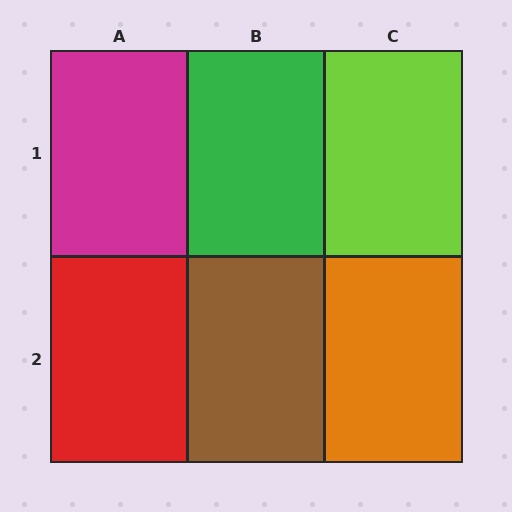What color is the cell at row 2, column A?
Red.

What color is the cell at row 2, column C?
Orange.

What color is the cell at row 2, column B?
Brown.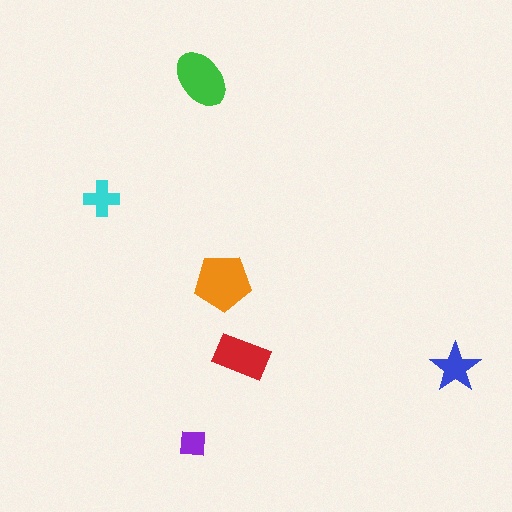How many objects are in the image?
There are 6 objects in the image.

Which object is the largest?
The orange pentagon.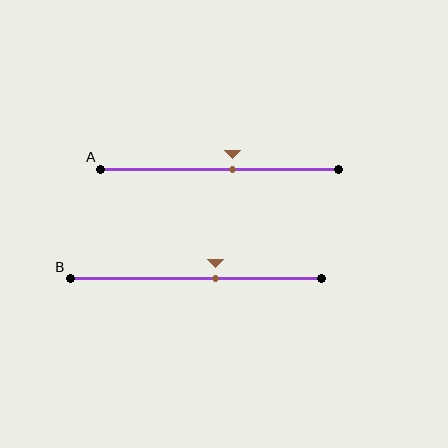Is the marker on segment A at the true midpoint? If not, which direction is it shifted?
No, the marker on segment A is shifted to the right by about 5% of the segment length.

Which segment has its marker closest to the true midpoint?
Segment A has its marker closest to the true midpoint.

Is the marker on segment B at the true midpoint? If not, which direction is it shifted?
No, the marker on segment B is shifted to the right by about 8% of the segment length.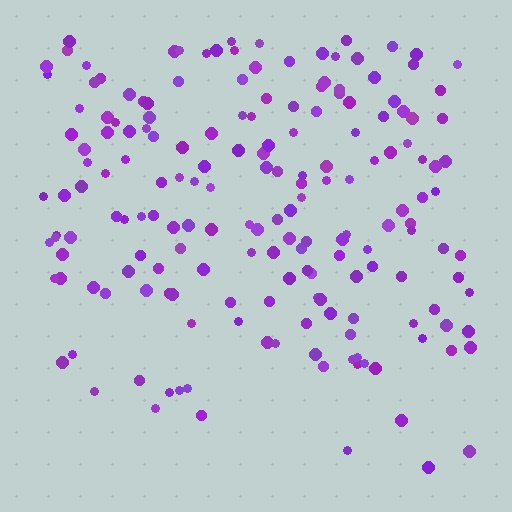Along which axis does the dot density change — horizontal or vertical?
Vertical.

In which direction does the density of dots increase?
From bottom to top, with the top side densest.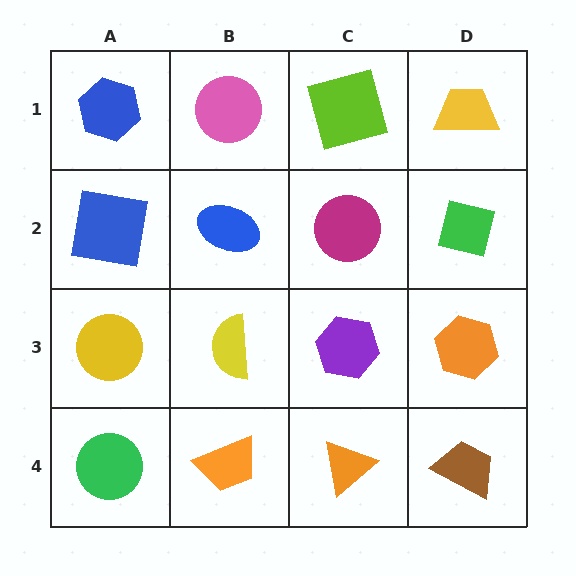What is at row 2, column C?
A magenta circle.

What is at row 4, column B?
An orange trapezoid.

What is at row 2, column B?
A blue ellipse.